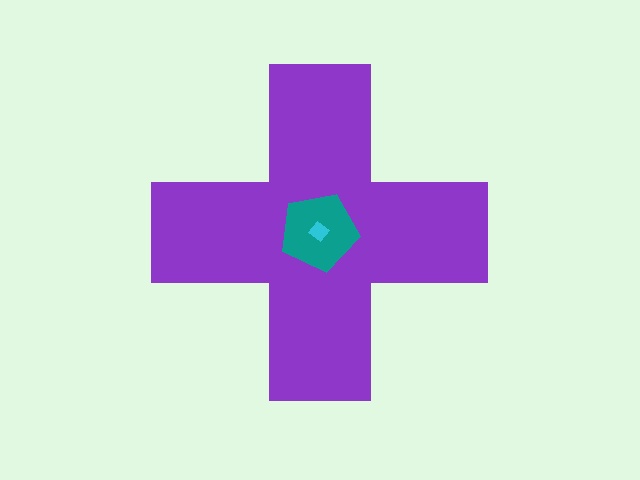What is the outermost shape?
The purple cross.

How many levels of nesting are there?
3.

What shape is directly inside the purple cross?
The teal pentagon.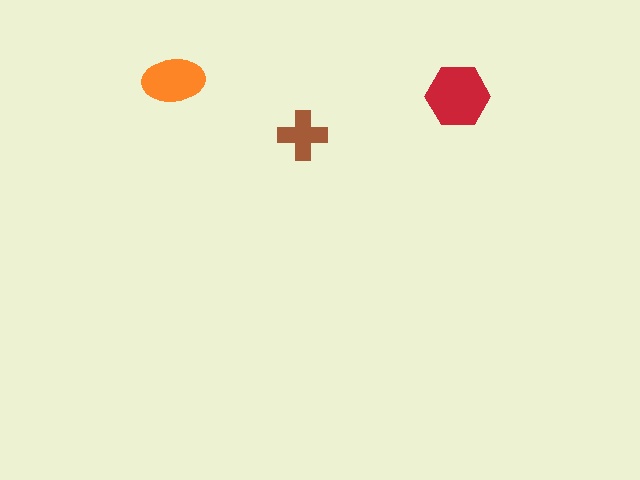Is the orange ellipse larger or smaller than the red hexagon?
Smaller.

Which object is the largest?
The red hexagon.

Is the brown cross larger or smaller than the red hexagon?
Smaller.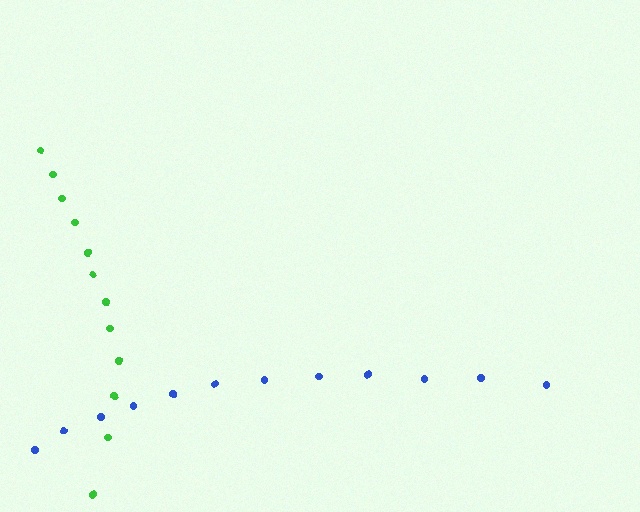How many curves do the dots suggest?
There are 2 distinct paths.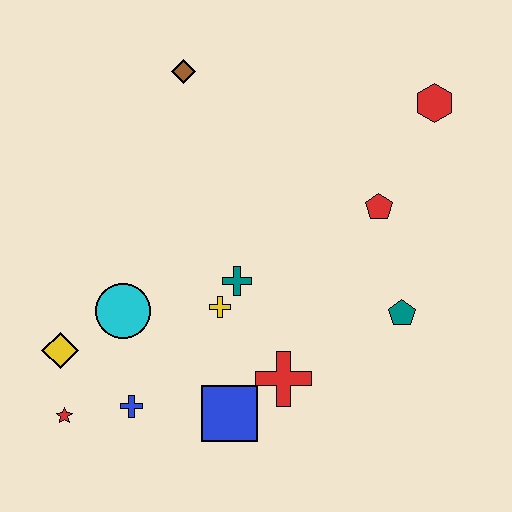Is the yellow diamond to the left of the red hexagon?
Yes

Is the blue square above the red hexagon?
No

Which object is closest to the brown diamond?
The teal cross is closest to the brown diamond.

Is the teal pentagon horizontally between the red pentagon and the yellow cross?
No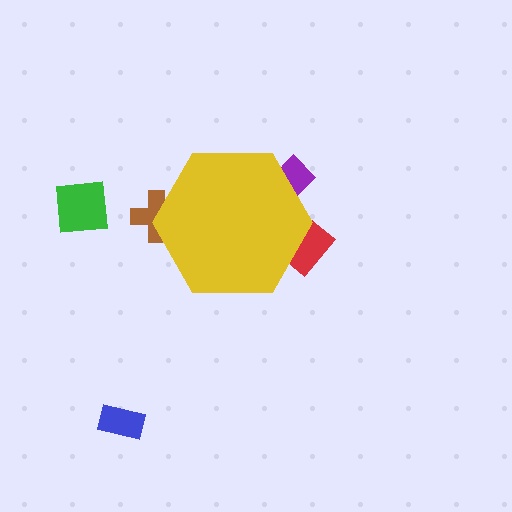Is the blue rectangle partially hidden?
No, the blue rectangle is fully visible.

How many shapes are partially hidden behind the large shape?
3 shapes are partially hidden.